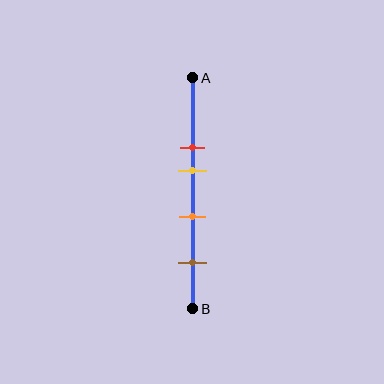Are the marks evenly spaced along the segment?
No, the marks are not evenly spaced.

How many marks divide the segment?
There are 4 marks dividing the segment.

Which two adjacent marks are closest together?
The red and yellow marks are the closest adjacent pair.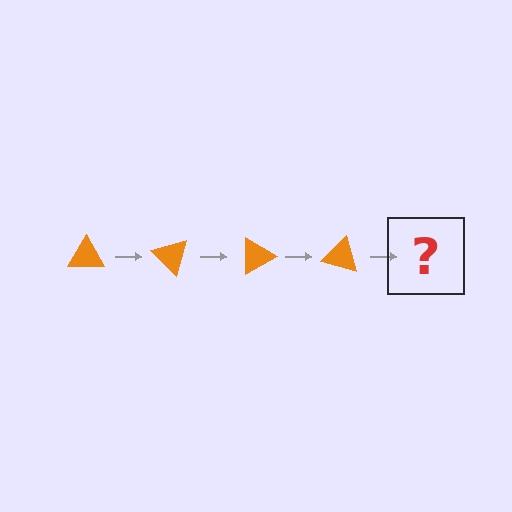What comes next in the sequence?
The next element should be an orange triangle rotated 180 degrees.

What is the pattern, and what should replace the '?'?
The pattern is that the triangle rotates 45 degrees each step. The '?' should be an orange triangle rotated 180 degrees.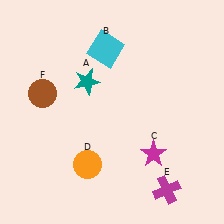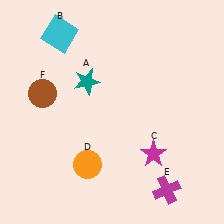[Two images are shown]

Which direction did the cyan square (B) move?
The cyan square (B) moved left.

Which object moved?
The cyan square (B) moved left.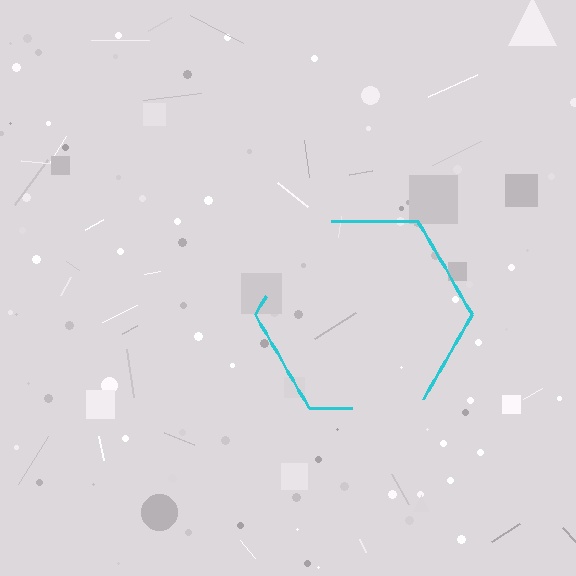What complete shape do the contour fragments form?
The contour fragments form a hexagon.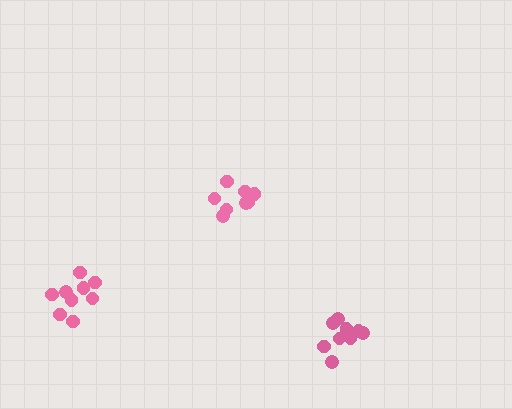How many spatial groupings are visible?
There are 3 spatial groupings.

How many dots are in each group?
Group 1: 8 dots, Group 2: 9 dots, Group 3: 9 dots (26 total).